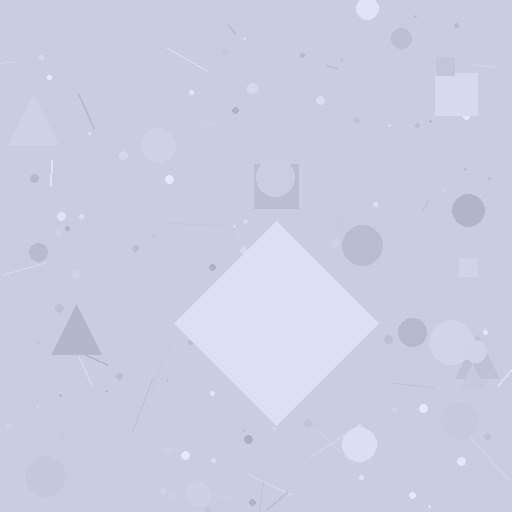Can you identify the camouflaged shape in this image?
The camouflaged shape is a diamond.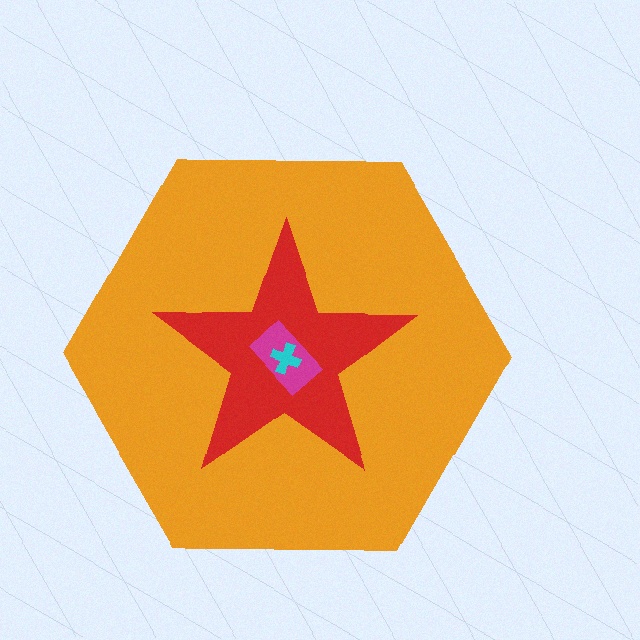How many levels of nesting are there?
4.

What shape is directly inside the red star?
The magenta rectangle.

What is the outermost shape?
The orange hexagon.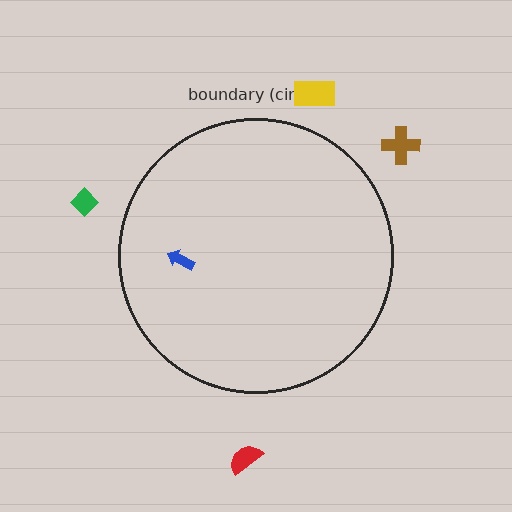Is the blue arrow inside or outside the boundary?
Inside.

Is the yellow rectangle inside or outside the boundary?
Outside.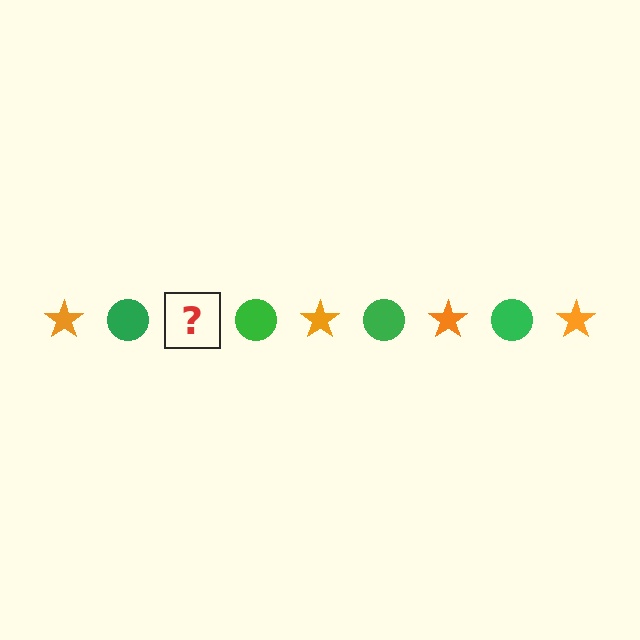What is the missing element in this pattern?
The missing element is an orange star.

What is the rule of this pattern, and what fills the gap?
The rule is that the pattern alternates between orange star and green circle. The gap should be filled with an orange star.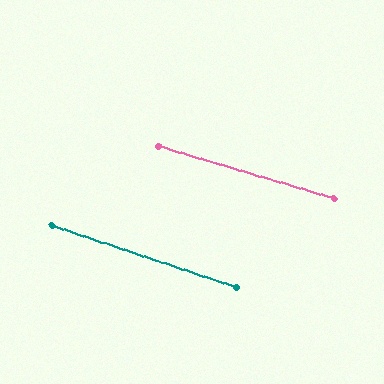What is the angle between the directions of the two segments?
Approximately 2 degrees.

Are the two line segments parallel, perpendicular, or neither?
Parallel — their directions differ by only 1.9°.